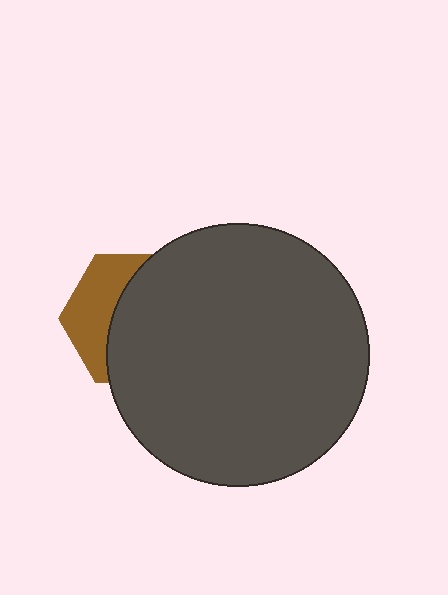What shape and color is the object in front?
The object in front is a dark gray circle.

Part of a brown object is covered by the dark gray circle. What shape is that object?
It is a hexagon.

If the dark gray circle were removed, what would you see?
You would see the complete brown hexagon.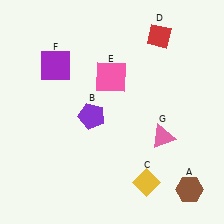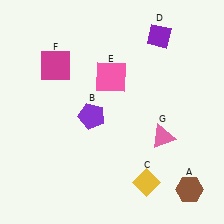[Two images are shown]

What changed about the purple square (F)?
In Image 1, F is purple. In Image 2, it changed to magenta.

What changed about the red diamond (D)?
In Image 1, D is red. In Image 2, it changed to purple.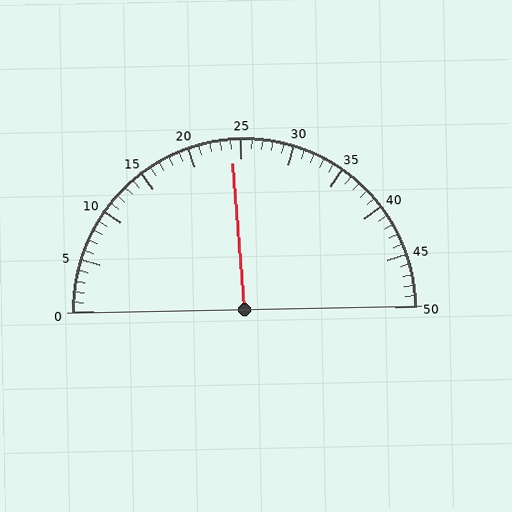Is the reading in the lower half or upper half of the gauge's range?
The reading is in the lower half of the range (0 to 50).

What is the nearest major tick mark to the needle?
The nearest major tick mark is 25.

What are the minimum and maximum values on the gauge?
The gauge ranges from 0 to 50.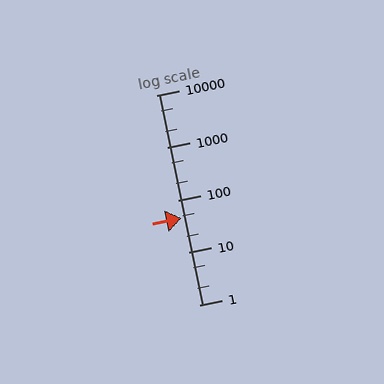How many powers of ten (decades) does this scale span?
The scale spans 4 decades, from 1 to 10000.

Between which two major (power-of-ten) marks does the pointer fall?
The pointer is between 10 and 100.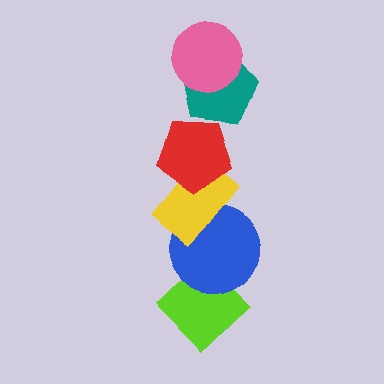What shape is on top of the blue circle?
The yellow rectangle is on top of the blue circle.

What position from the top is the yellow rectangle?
The yellow rectangle is 4th from the top.